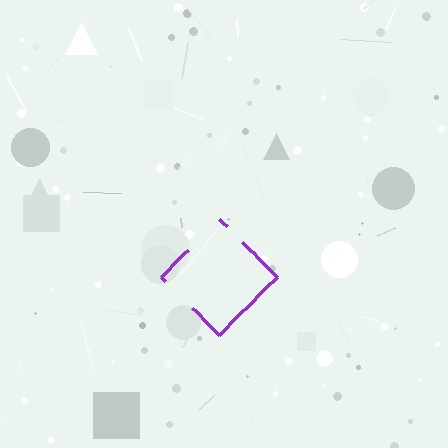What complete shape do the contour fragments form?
The contour fragments form a diamond.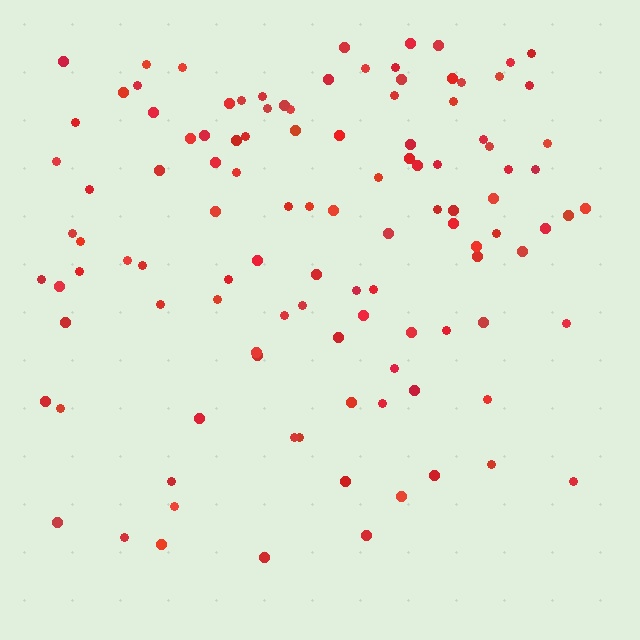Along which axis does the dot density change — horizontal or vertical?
Vertical.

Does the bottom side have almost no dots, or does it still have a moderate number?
Still a moderate number, just noticeably fewer than the top.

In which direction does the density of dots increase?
From bottom to top, with the top side densest.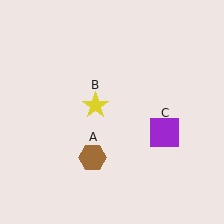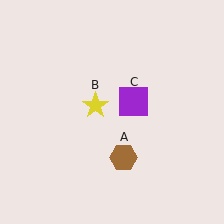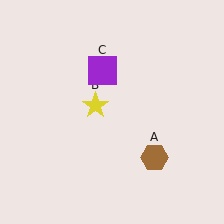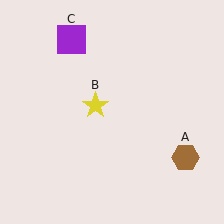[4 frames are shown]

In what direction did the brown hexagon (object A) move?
The brown hexagon (object A) moved right.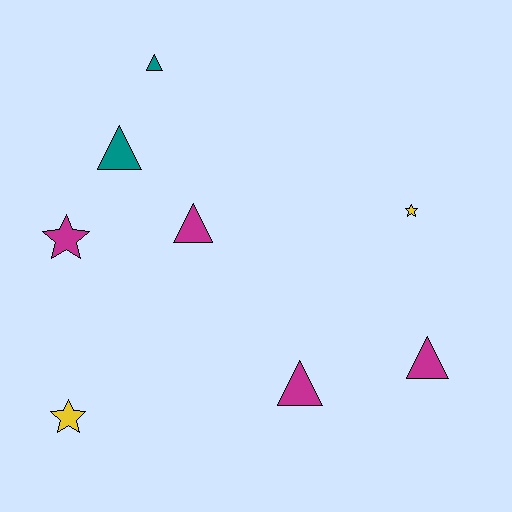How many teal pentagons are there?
There are no teal pentagons.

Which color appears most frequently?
Magenta, with 4 objects.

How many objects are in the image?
There are 8 objects.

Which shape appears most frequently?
Triangle, with 5 objects.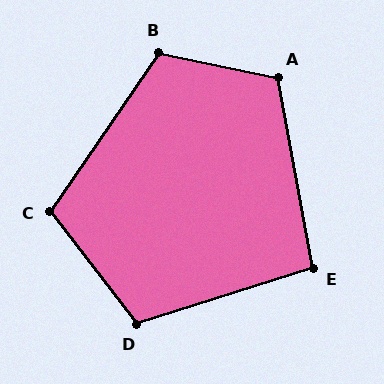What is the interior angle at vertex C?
Approximately 108 degrees (obtuse).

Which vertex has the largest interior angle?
B, at approximately 113 degrees.